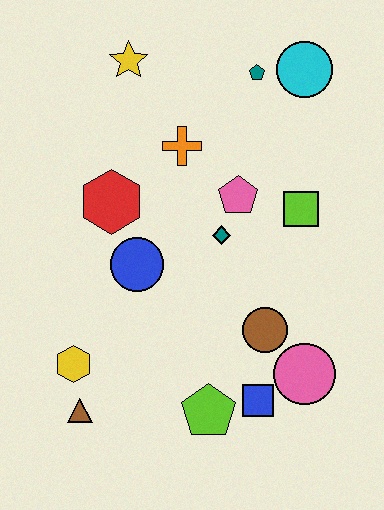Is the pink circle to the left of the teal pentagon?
No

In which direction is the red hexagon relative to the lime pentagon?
The red hexagon is above the lime pentagon.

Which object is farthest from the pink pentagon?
The brown triangle is farthest from the pink pentagon.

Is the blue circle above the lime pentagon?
Yes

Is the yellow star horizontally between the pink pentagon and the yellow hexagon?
Yes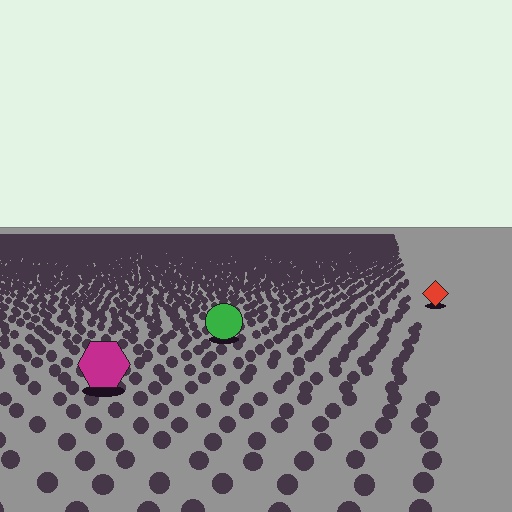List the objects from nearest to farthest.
From nearest to farthest: the magenta hexagon, the green circle, the red diamond.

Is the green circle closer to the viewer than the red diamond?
Yes. The green circle is closer — you can tell from the texture gradient: the ground texture is coarser near it.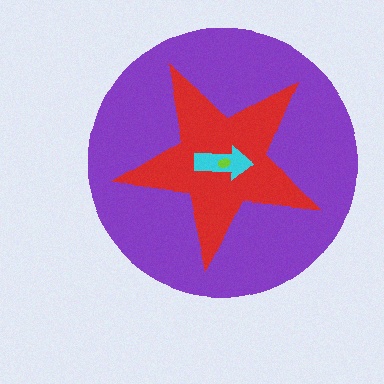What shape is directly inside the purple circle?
The red star.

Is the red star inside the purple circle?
Yes.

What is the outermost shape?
The purple circle.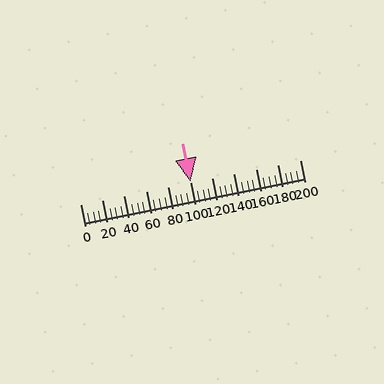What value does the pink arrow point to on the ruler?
The pink arrow points to approximately 100.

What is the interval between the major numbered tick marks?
The major tick marks are spaced 20 units apart.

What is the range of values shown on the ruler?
The ruler shows values from 0 to 200.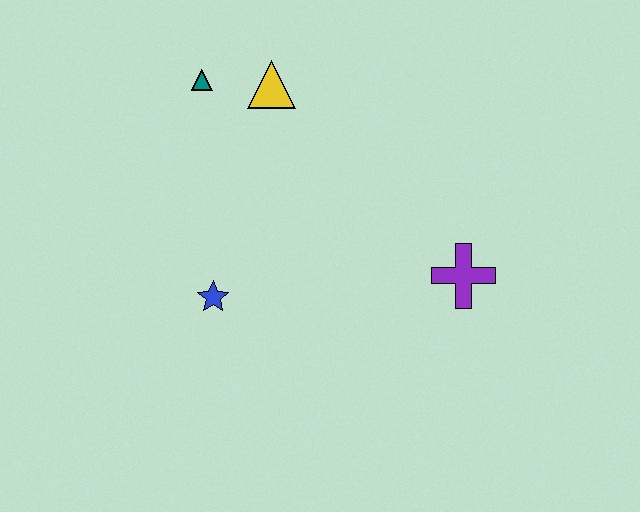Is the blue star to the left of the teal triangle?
No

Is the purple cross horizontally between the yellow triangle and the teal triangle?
No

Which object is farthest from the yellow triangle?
The purple cross is farthest from the yellow triangle.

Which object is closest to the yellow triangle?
The teal triangle is closest to the yellow triangle.